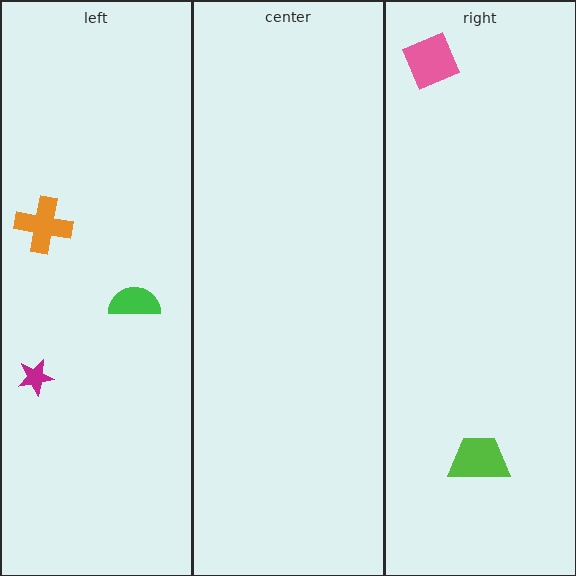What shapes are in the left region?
The orange cross, the magenta star, the green semicircle.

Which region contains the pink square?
The right region.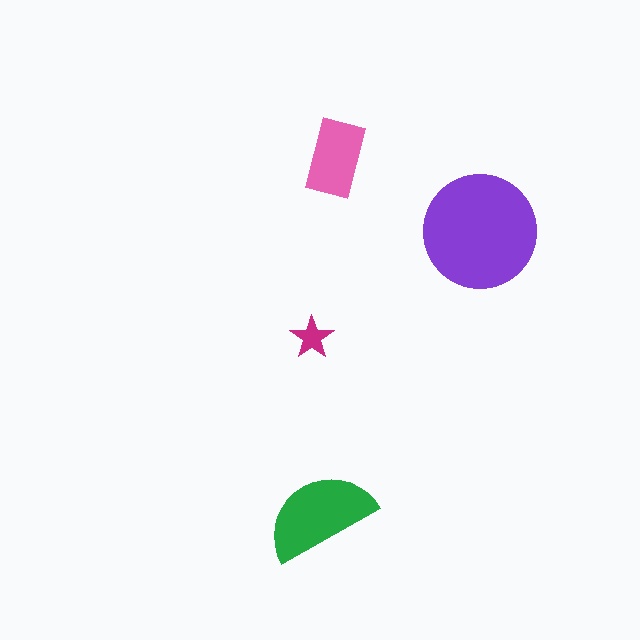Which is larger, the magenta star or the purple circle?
The purple circle.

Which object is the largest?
The purple circle.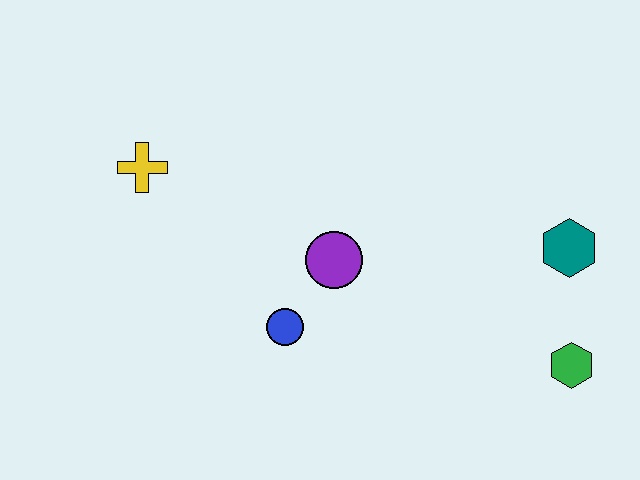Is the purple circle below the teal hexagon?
Yes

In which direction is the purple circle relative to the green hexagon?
The purple circle is to the left of the green hexagon.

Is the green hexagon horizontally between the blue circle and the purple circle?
No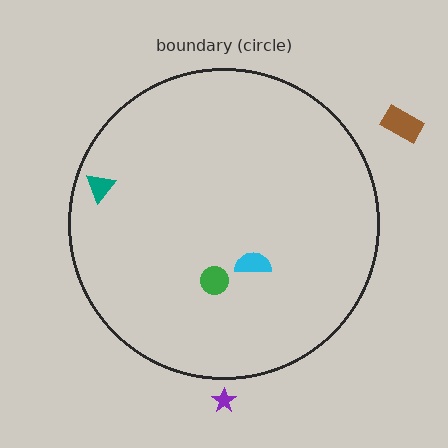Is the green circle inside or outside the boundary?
Inside.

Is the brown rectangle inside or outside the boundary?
Outside.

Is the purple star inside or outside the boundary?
Outside.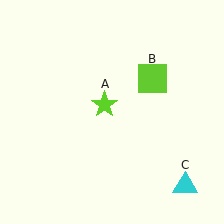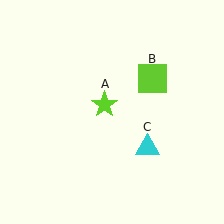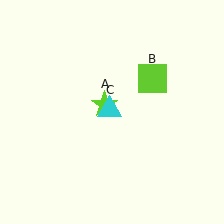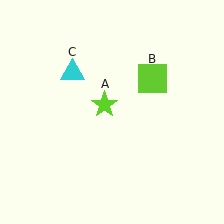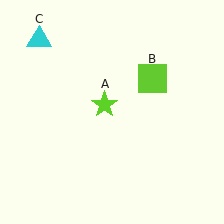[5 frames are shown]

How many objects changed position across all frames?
1 object changed position: cyan triangle (object C).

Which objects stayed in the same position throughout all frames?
Lime star (object A) and lime square (object B) remained stationary.